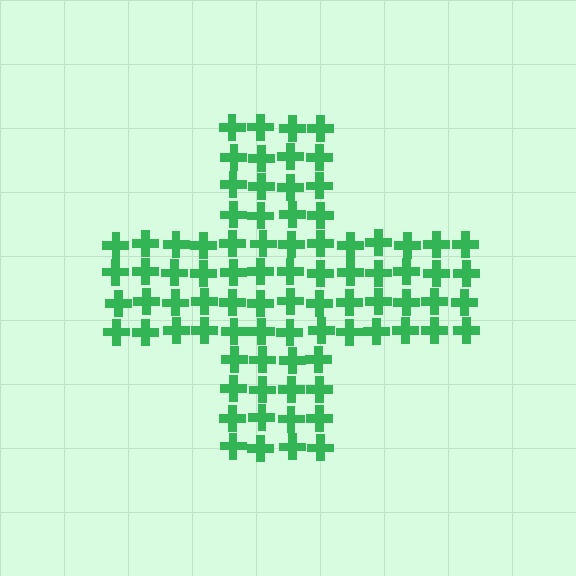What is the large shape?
The large shape is a cross.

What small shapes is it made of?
It is made of small crosses.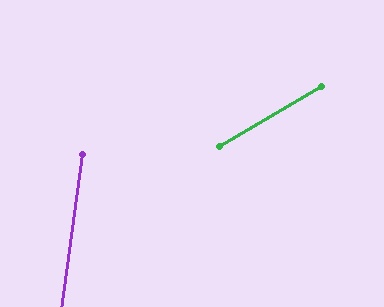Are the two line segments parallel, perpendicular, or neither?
Neither parallel nor perpendicular — they differ by about 52°.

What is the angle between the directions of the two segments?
Approximately 52 degrees.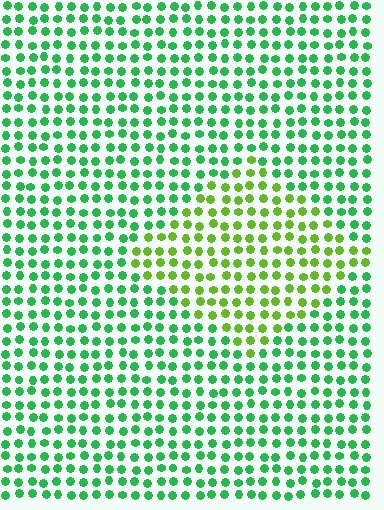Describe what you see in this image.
The image is filled with small green elements in a uniform arrangement. A diamond-shaped region is visible where the elements are tinted to a slightly different hue, forming a subtle color boundary.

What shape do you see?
I see a diamond.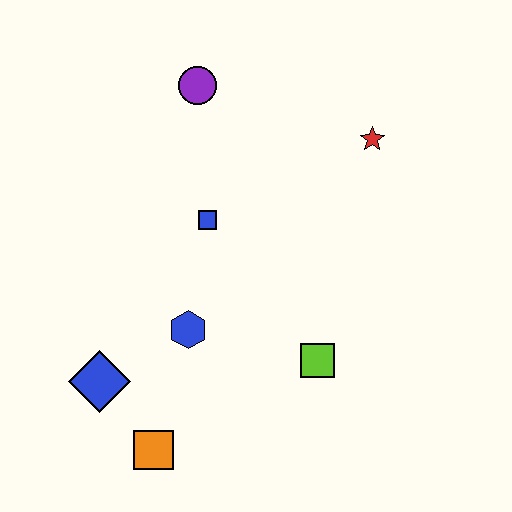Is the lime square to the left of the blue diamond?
No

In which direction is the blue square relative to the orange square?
The blue square is above the orange square.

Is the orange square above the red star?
No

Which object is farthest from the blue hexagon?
The red star is farthest from the blue hexagon.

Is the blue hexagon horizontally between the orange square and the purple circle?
Yes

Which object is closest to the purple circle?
The blue square is closest to the purple circle.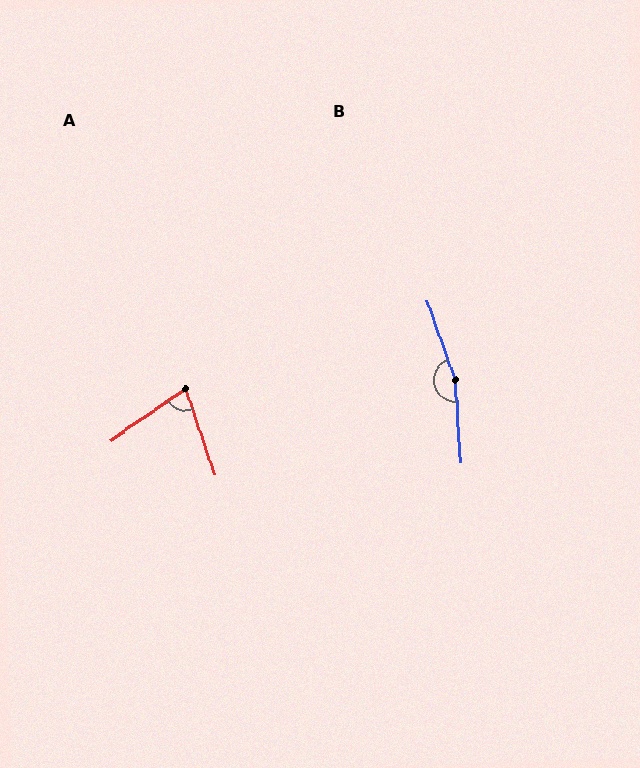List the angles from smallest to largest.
A (74°), B (163°).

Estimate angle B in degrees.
Approximately 163 degrees.